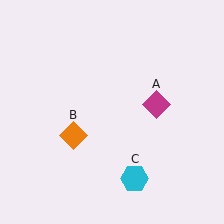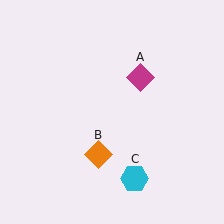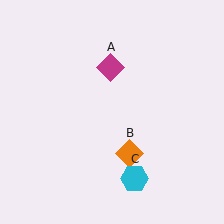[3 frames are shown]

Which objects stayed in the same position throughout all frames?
Cyan hexagon (object C) remained stationary.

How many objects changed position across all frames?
2 objects changed position: magenta diamond (object A), orange diamond (object B).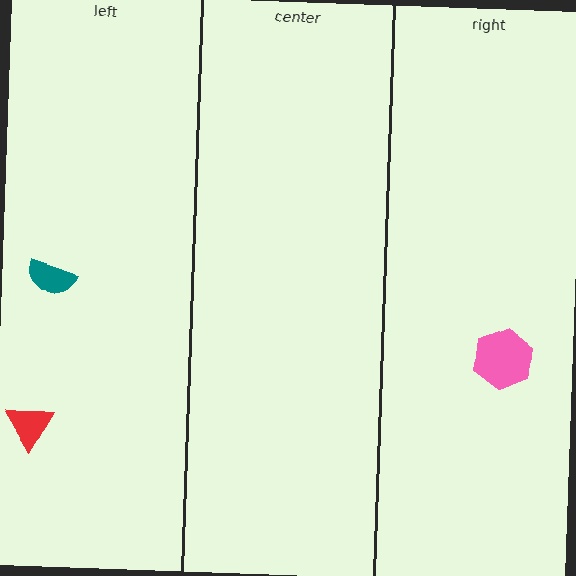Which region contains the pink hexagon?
The right region.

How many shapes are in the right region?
1.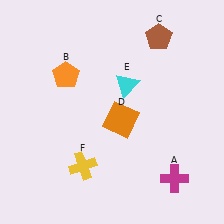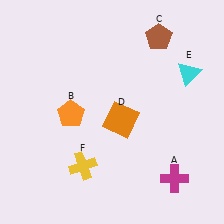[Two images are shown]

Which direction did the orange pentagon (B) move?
The orange pentagon (B) moved down.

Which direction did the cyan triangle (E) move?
The cyan triangle (E) moved right.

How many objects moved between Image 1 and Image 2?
2 objects moved between the two images.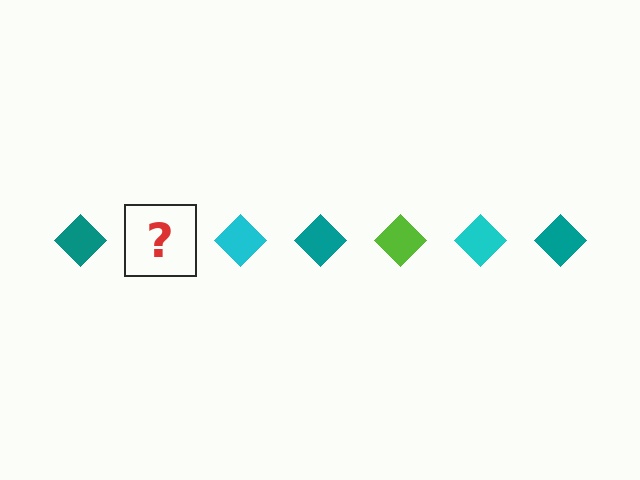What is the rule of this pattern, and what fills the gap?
The rule is that the pattern cycles through teal, lime, cyan diamonds. The gap should be filled with a lime diamond.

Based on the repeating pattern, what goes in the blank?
The blank should be a lime diamond.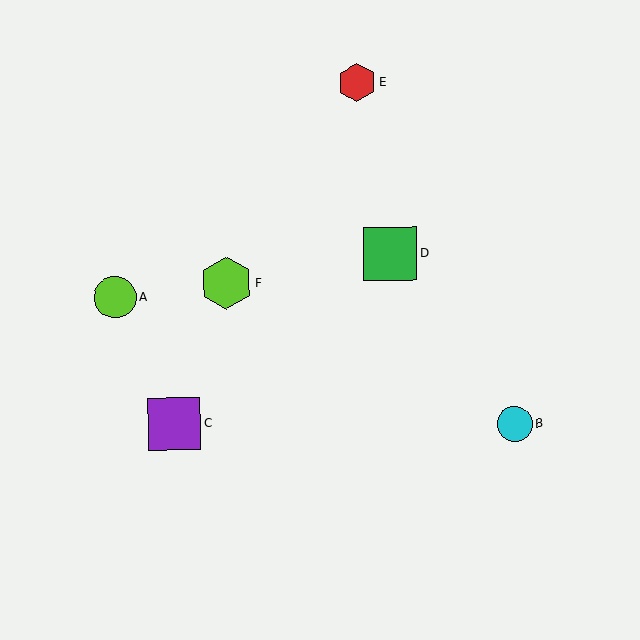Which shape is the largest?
The green square (labeled D) is the largest.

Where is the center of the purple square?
The center of the purple square is at (174, 424).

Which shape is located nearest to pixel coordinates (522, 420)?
The cyan circle (labeled B) at (514, 424) is nearest to that location.